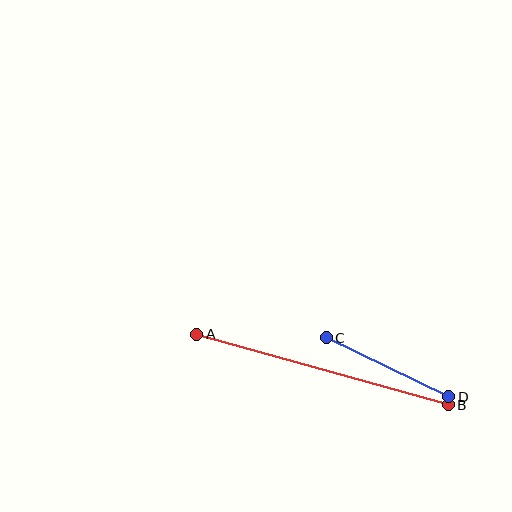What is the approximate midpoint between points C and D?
The midpoint is at approximately (388, 367) pixels.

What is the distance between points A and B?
The distance is approximately 261 pixels.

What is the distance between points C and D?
The distance is approximately 136 pixels.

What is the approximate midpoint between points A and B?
The midpoint is at approximately (323, 370) pixels.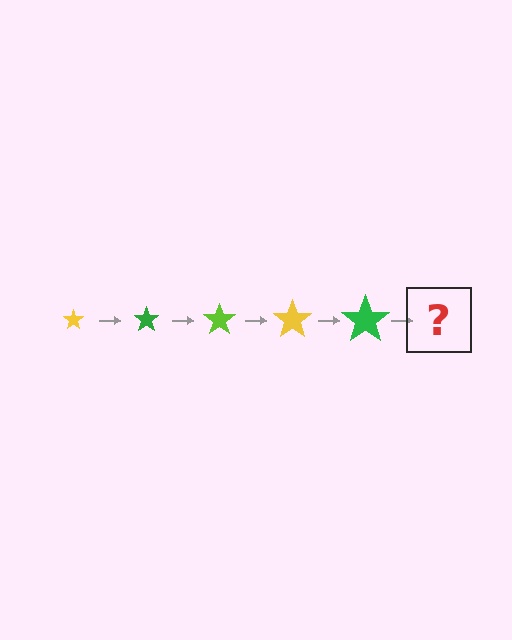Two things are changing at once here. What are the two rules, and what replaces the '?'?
The two rules are that the star grows larger each step and the color cycles through yellow, green, and lime. The '?' should be a lime star, larger than the previous one.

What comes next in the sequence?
The next element should be a lime star, larger than the previous one.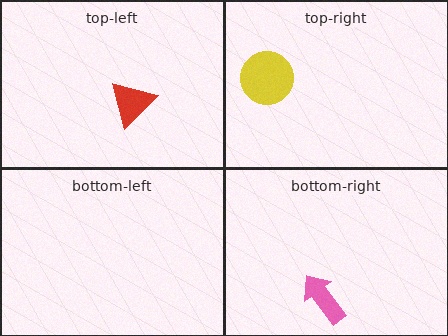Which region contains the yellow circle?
The top-right region.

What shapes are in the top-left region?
The red triangle.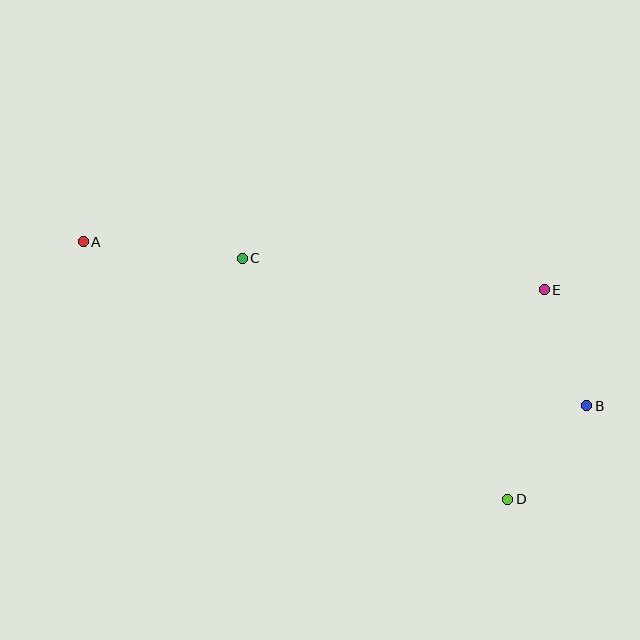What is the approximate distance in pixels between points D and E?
The distance between D and E is approximately 212 pixels.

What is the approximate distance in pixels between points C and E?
The distance between C and E is approximately 304 pixels.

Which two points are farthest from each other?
Points A and B are farthest from each other.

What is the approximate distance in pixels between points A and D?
The distance between A and D is approximately 497 pixels.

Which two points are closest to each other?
Points B and D are closest to each other.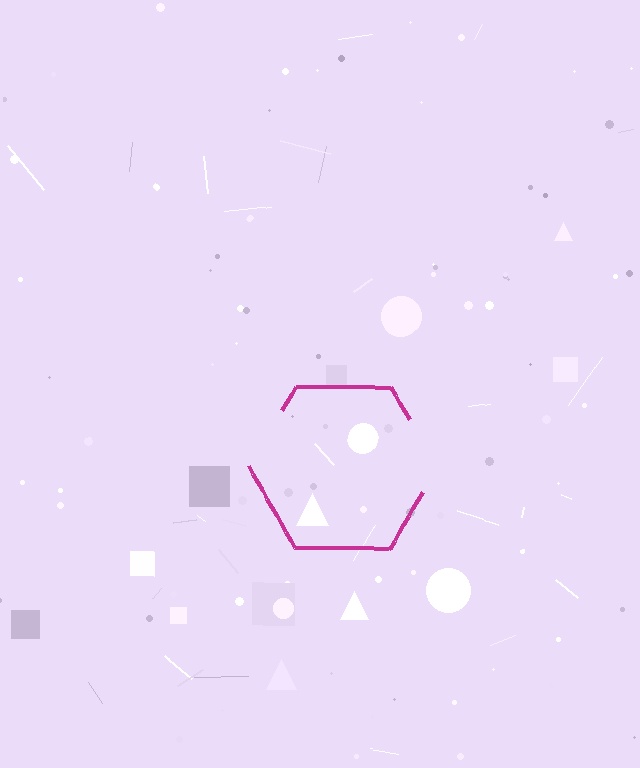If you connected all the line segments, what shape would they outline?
They would outline a hexagon.